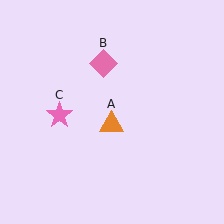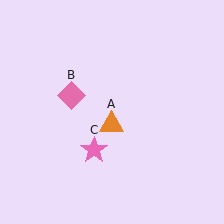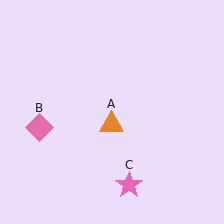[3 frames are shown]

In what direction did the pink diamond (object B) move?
The pink diamond (object B) moved down and to the left.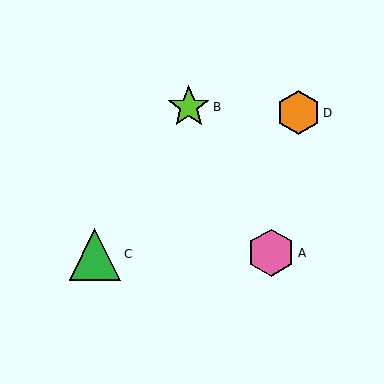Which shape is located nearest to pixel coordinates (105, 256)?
The green triangle (labeled C) at (95, 254) is nearest to that location.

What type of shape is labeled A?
Shape A is a pink hexagon.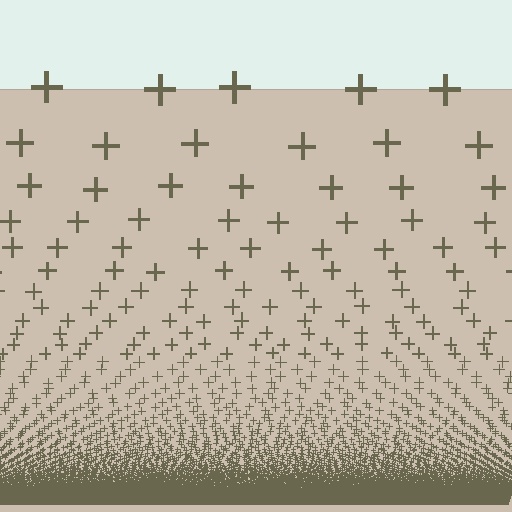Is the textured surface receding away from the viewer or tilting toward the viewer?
The surface appears to tilt toward the viewer. Texture elements get larger and sparser toward the top.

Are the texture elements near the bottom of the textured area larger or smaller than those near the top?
Smaller. The gradient is inverted — elements near the bottom are smaller and denser.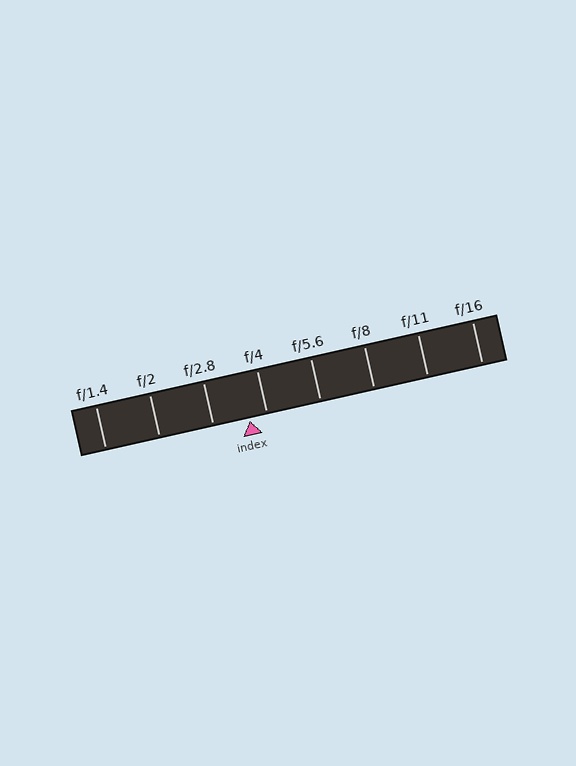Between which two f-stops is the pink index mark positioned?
The index mark is between f/2.8 and f/4.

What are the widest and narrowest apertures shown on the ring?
The widest aperture shown is f/1.4 and the narrowest is f/16.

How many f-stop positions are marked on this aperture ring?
There are 8 f-stop positions marked.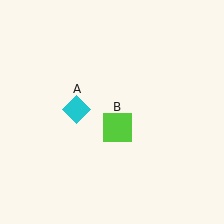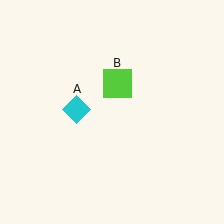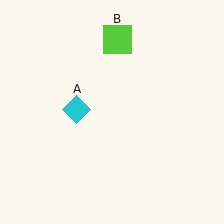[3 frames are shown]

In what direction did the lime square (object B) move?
The lime square (object B) moved up.